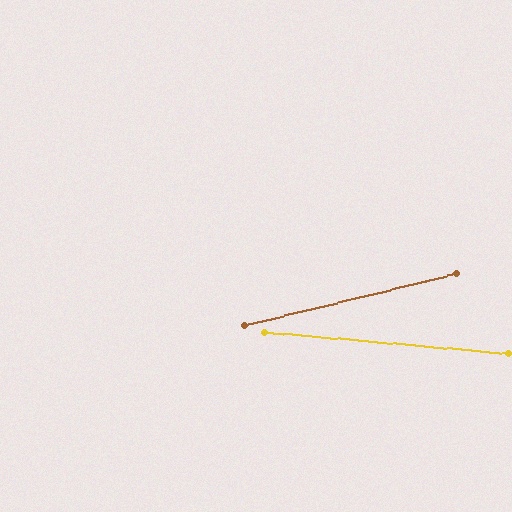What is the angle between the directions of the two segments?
Approximately 19 degrees.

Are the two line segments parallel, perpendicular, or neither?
Neither parallel nor perpendicular — they differ by about 19°.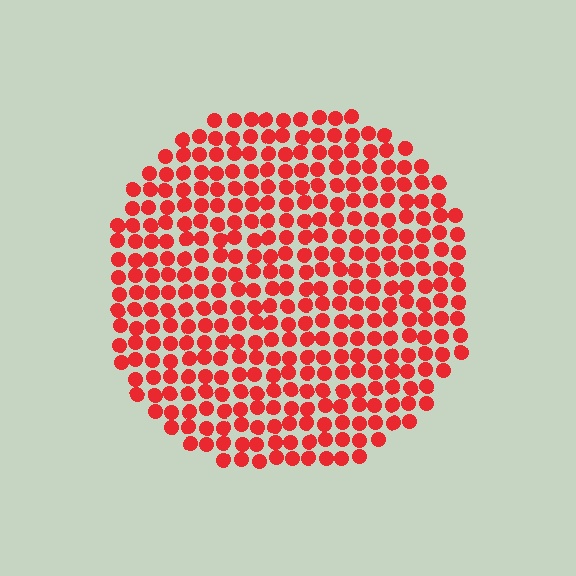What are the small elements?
The small elements are circles.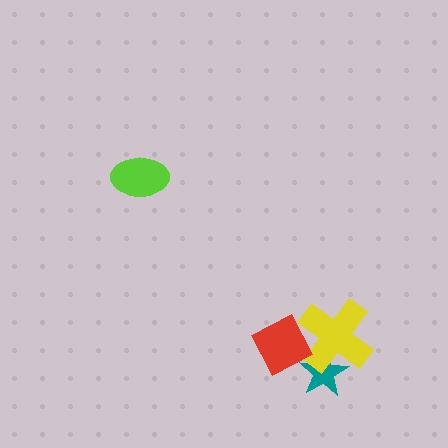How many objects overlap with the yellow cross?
2 objects overlap with the yellow cross.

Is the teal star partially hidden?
Yes, it is partially covered by another shape.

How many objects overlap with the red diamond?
2 objects overlap with the red diamond.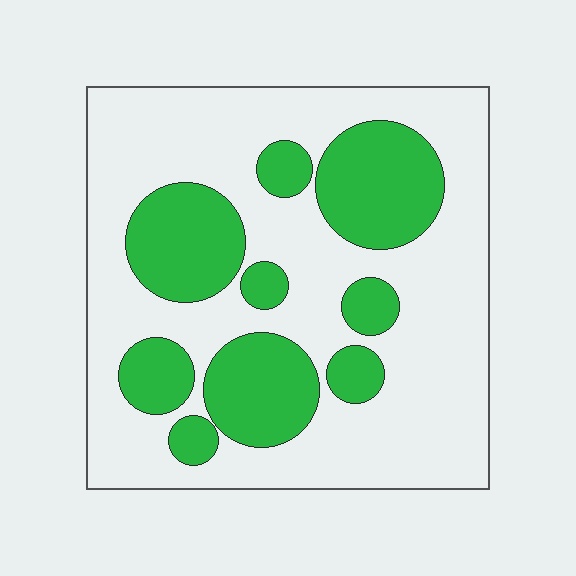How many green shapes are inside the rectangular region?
9.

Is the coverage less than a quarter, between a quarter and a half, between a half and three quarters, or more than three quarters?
Between a quarter and a half.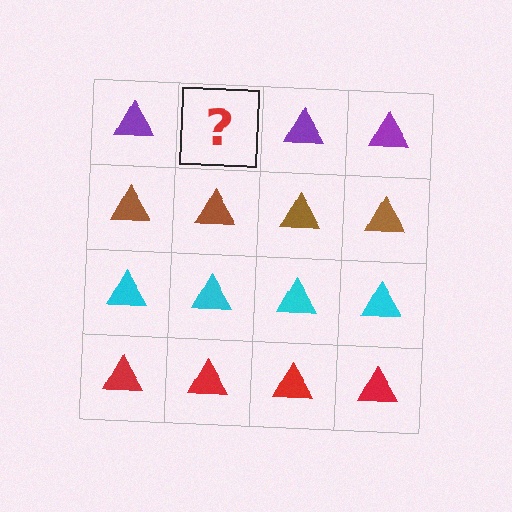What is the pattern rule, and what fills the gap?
The rule is that each row has a consistent color. The gap should be filled with a purple triangle.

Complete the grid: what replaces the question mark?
The question mark should be replaced with a purple triangle.